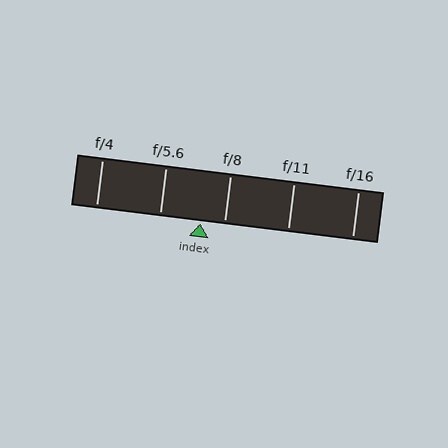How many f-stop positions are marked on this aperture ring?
There are 5 f-stop positions marked.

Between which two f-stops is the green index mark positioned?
The index mark is between f/5.6 and f/8.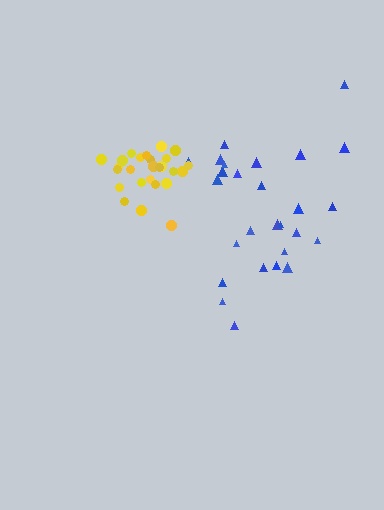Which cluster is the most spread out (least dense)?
Blue.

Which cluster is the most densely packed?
Yellow.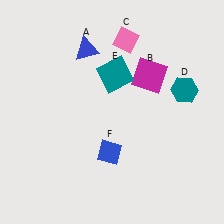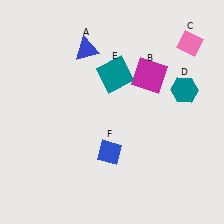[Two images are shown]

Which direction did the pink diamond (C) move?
The pink diamond (C) moved right.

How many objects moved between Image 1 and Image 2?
1 object moved between the two images.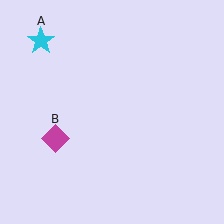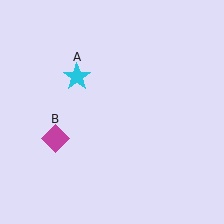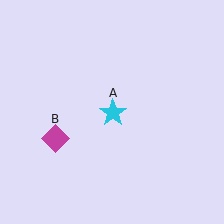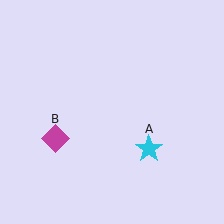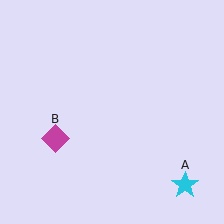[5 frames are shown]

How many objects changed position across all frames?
1 object changed position: cyan star (object A).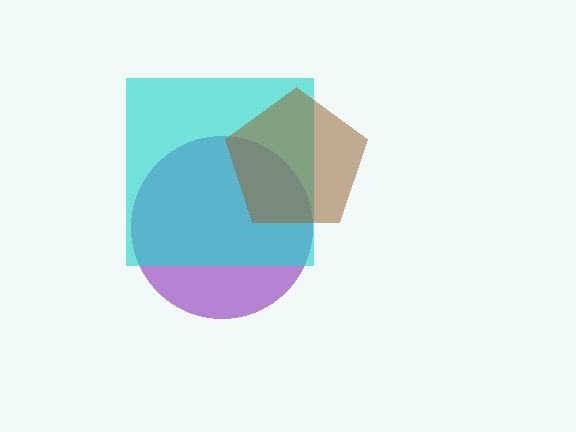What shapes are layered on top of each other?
The layered shapes are: a purple circle, a cyan square, a brown pentagon.